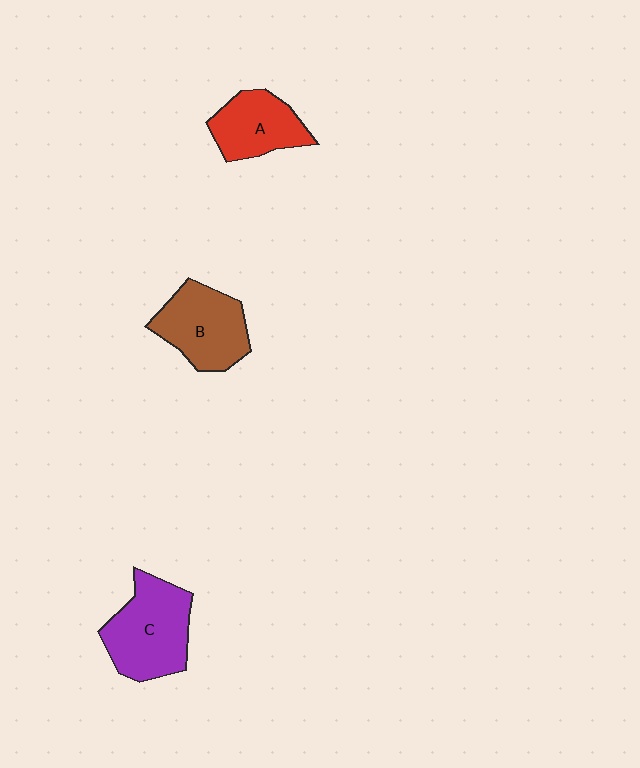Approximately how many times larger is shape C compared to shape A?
Approximately 1.4 times.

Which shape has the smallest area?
Shape A (red).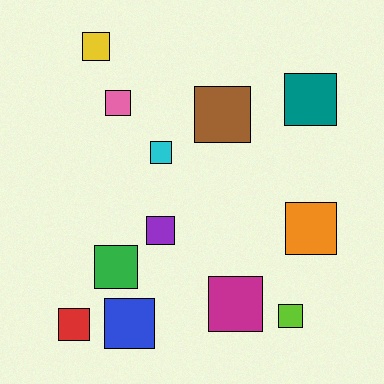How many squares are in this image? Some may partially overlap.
There are 12 squares.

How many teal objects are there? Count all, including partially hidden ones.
There is 1 teal object.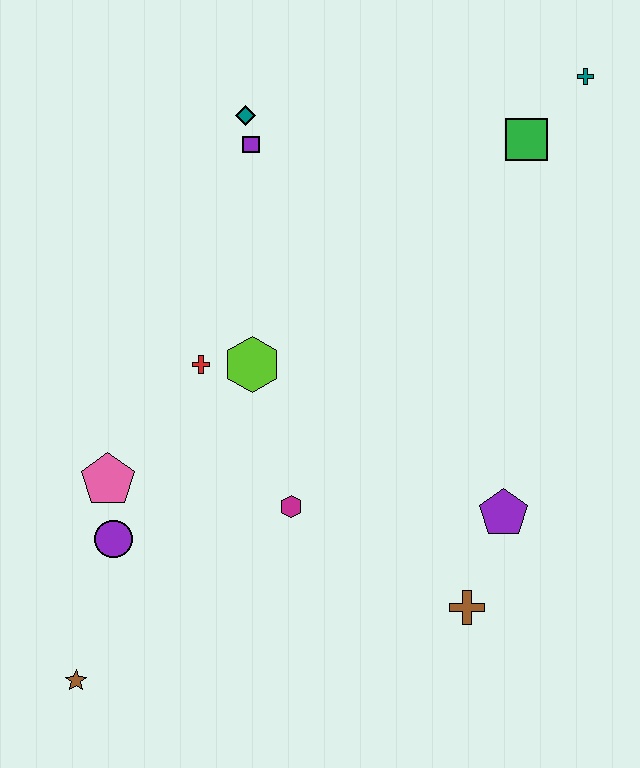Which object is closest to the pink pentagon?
The purple circle is closest to the pink pentagon.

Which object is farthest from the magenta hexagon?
The teal cross is farthest from the magenta hexagon.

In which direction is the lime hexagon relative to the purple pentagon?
The lime hexagon is to the left of the purple pentagon.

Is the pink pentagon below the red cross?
Yes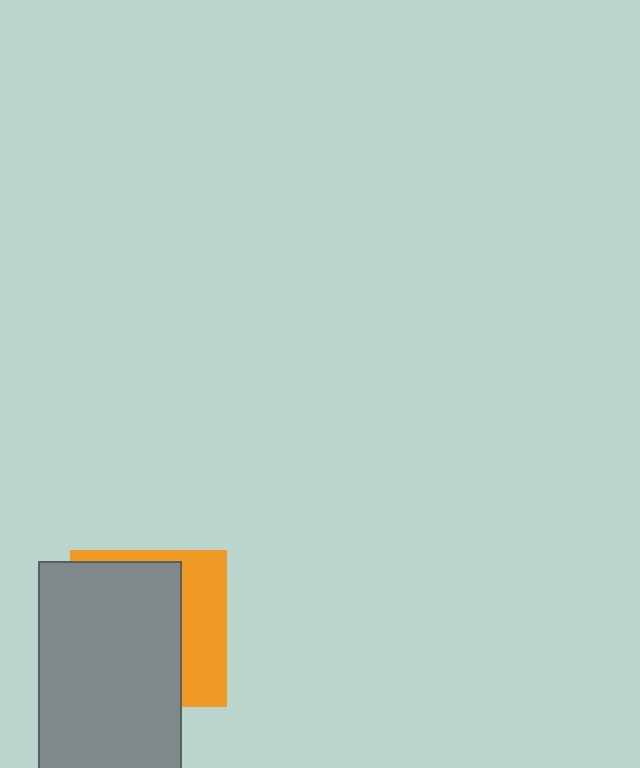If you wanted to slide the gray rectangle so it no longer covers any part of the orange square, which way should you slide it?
Slide it left — that is the most direct way to separate the two shapes.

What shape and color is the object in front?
The object in front is a gray rectangle.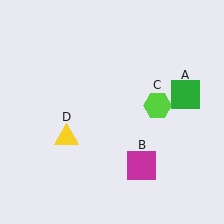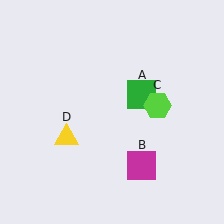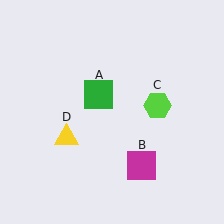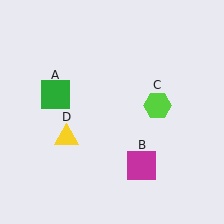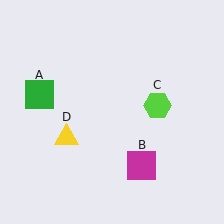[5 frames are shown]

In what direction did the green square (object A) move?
The green square (object A) moved left.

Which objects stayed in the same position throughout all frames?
Magenta square (object B) and lime hexagon (object C) and yellow triangle (object D) remained stationary.